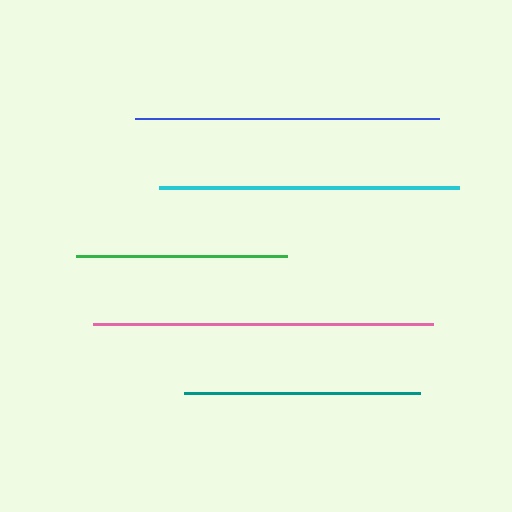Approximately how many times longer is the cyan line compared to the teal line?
The cyan line is approximately 1.3 times the length of the teal line.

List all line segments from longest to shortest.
From longest to shortest: pink, blue, cyan, teal, green.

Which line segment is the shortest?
The green line is the shortest at approximately 211 pixels.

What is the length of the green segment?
The green segment is approximately 211 pixels long.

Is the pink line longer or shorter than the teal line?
The pink line is longer than the teal line.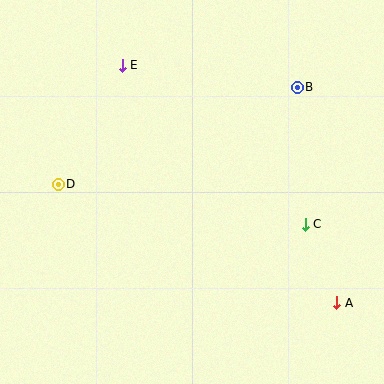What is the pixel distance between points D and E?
The distance between D and E is 135 pixels.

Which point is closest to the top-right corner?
Point B is closest to the top-right corner.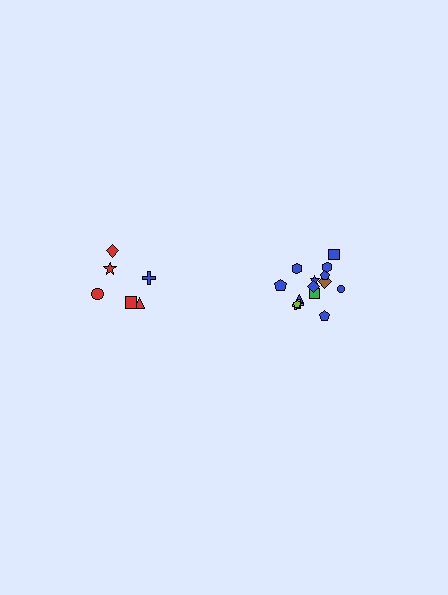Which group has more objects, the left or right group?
The right group.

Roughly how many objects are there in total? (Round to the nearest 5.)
Roughly 20 objects in total.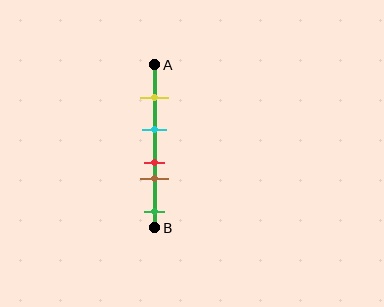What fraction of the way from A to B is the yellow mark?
The yellow mark is approximately 20% (0.2) of the way from A to B.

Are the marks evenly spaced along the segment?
No, the marks are not evenly spaced.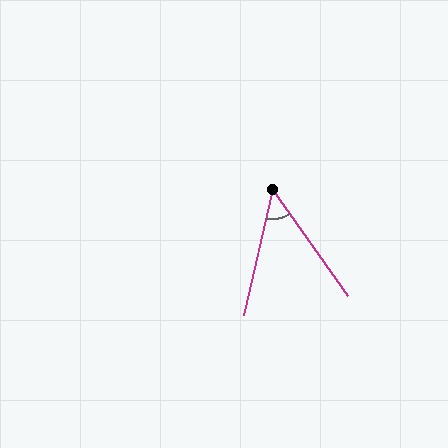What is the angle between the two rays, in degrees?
Approximately 48 degrees.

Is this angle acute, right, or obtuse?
It is acute.